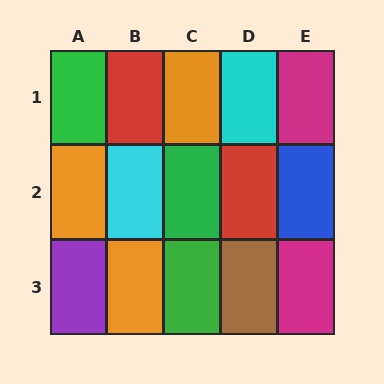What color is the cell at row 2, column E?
Blue.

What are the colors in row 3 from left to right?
Purple, orange, green, brown, magenta.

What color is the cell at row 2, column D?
Red.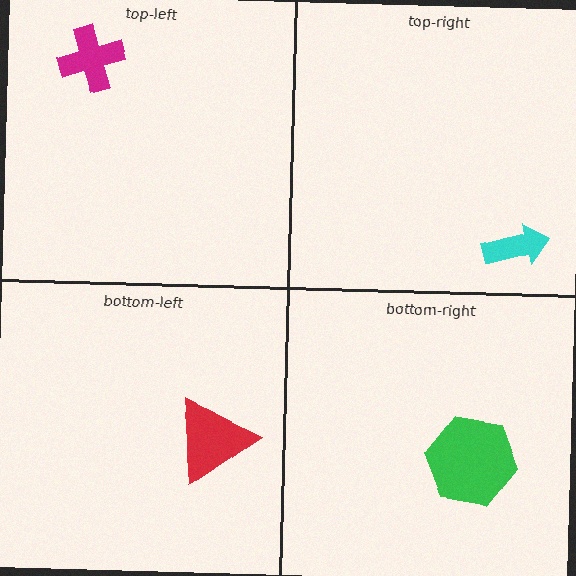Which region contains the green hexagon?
The bottom-right region.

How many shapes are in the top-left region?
1.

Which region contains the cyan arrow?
The top-right region.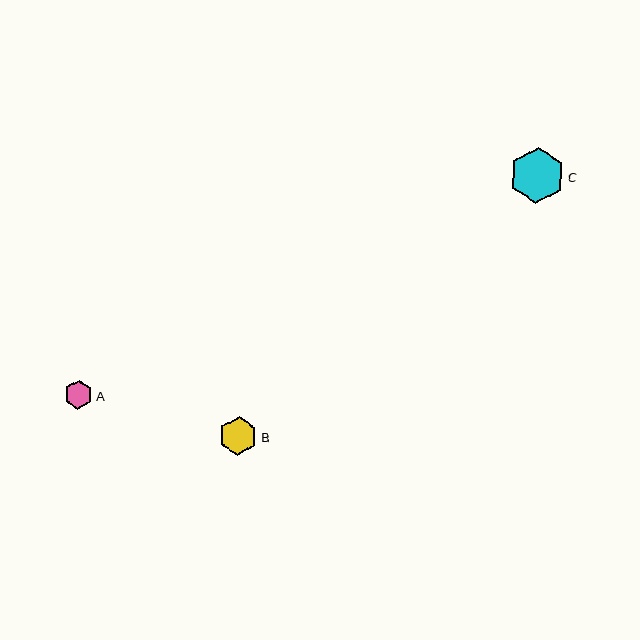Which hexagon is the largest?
Hexagon C is the largest with a size of approximately 56 pixels.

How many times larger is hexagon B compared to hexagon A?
Hexagon B is approximately 1.4 times the size of hexagon A.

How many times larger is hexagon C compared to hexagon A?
Hexagon C is approximately 1.9 times the size of hexagon A.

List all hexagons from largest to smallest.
From largest to smallest: C, B, A.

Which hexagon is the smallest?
Hexagon A is the smallest with a size of approximately 29 pixels.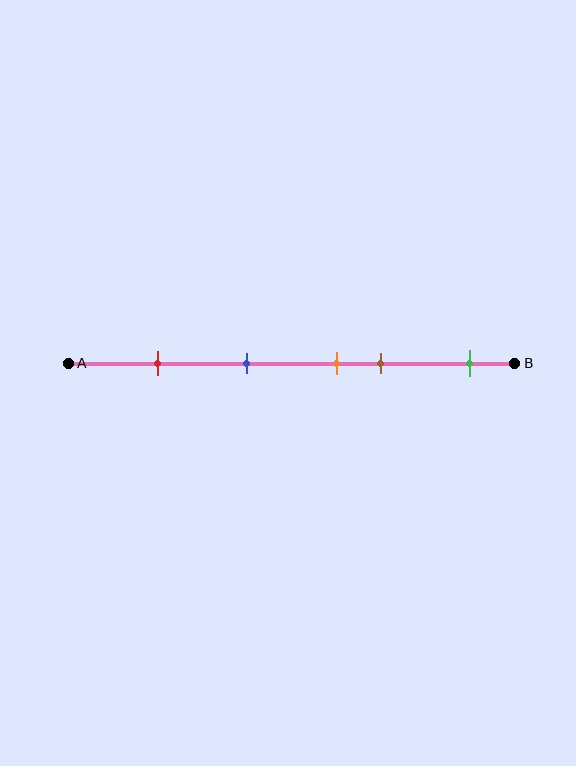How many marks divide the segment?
There are 5 marks dividing the segment.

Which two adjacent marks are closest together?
The orange and brown marks are the closest adjacent pair.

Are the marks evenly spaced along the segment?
No, the marks are not evenly spaced.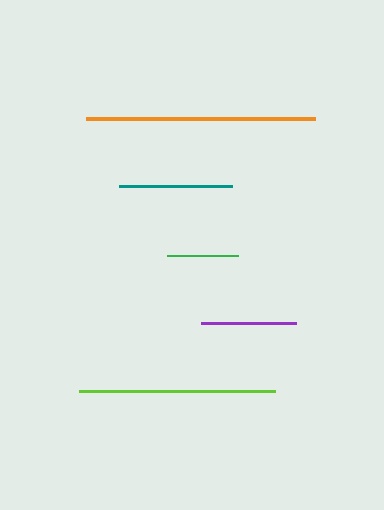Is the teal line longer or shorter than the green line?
The teal line is longer than the green line.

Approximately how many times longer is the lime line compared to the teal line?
The lime line is approximately 1.7 times the length of the teal line.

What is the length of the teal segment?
The teal segment is approximately 113 pixels long.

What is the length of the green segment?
The green segment is approximately 71 pixels long.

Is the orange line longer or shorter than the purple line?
The orange line is longer than the purple line.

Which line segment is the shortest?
The green line is the shortest at approximately 71 pixels.